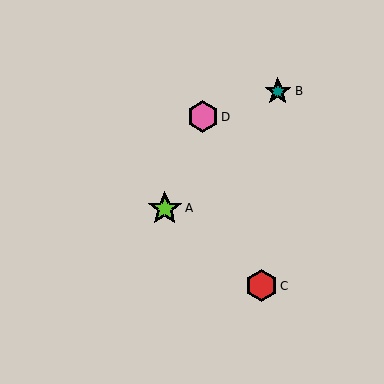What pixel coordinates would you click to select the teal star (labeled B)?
Click at (278, 91) to select the teal star B.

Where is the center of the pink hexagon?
The center of the pink hexagon is at (203, 117).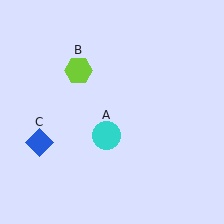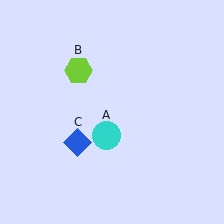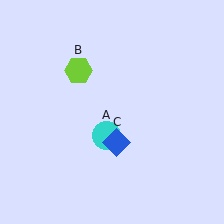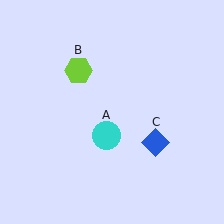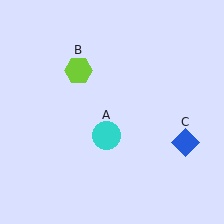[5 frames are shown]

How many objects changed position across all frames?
1 object changed position: blue diamond (object C).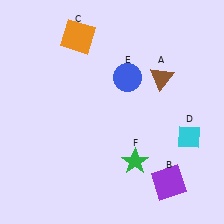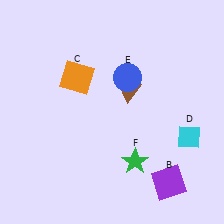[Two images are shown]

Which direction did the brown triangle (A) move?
The brown triangle (A) moved left.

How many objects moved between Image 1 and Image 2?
2 objects moved between the two images.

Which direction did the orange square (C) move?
The orange square (C) moved down.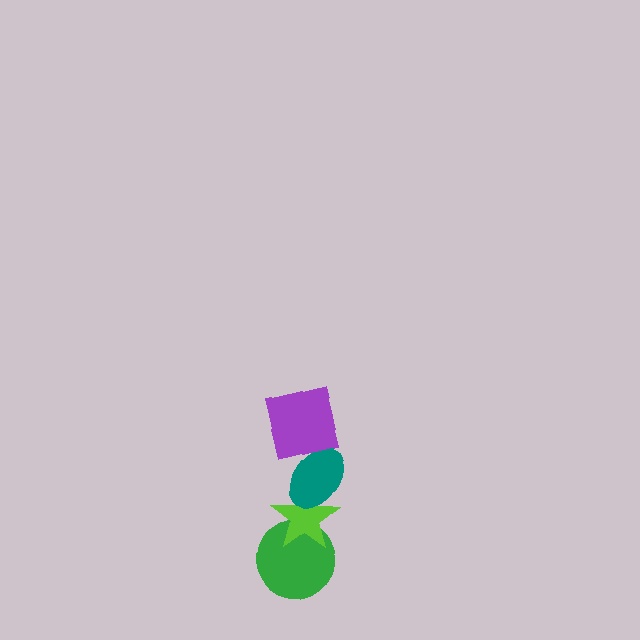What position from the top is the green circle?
The green circle is 4th from the top.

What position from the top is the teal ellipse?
The teal ellipse is 2nd from the top.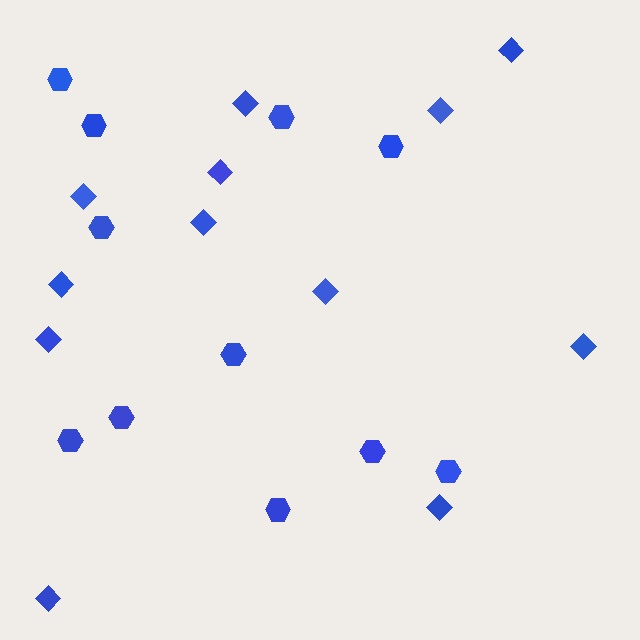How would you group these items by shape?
There are 2 groups: one group of diamonds (12) and one group of hexagons (11).